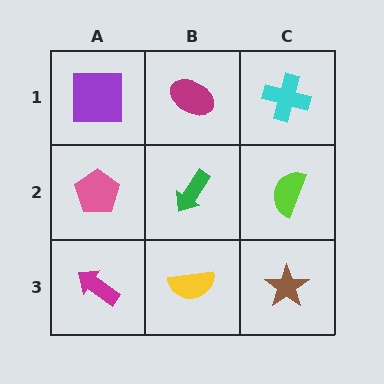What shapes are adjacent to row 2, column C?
A cyan cross (row 1, column C), a brown star (row 3, column C), a green arrow (row 2, column B).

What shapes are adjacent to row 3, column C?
A lime semicircle (row 2, column C), a yellow semicircle (row 3, column B).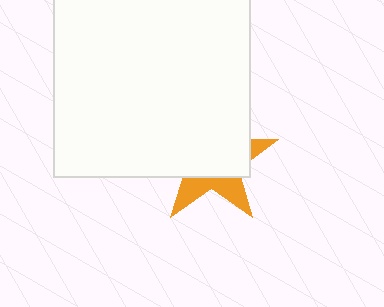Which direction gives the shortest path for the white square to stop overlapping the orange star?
Moving up gives the shortest separation.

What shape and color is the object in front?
The object in front is a white square.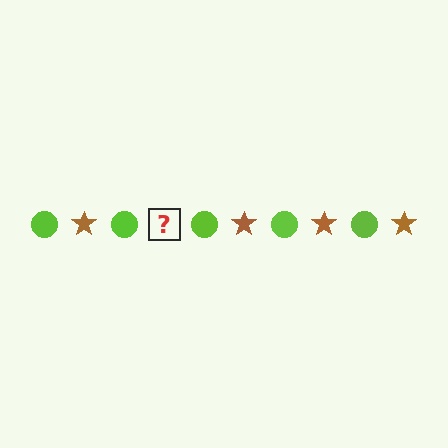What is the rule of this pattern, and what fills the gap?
The rule is that the pattern alternates between lime circle and brown star. The gap should be filled with a brown star.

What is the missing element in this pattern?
The missing element is a brown star.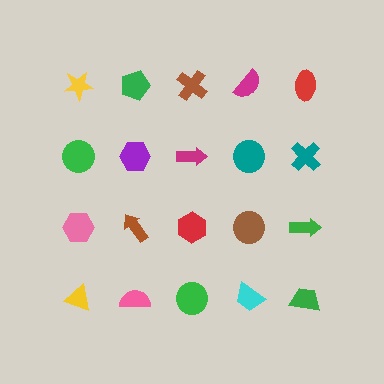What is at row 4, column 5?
A green trapezoid.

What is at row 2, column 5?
A teal cross.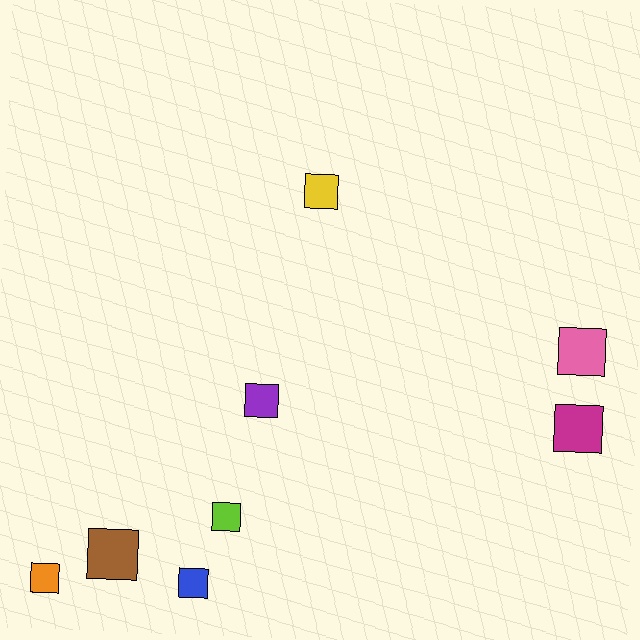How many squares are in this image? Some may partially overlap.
There are 8 squares.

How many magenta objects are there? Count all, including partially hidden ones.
There is 1 magenta object.